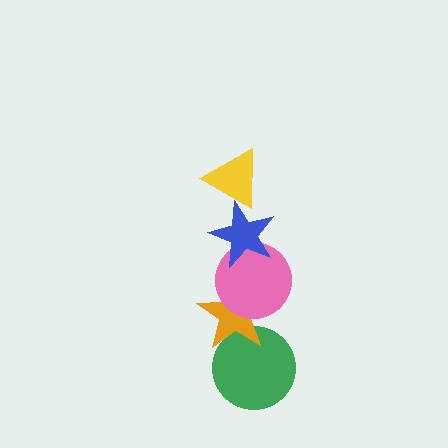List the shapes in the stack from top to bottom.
From top to bottom: the yellow triangle, the blue star, the pink circle, the orange star, the green circle.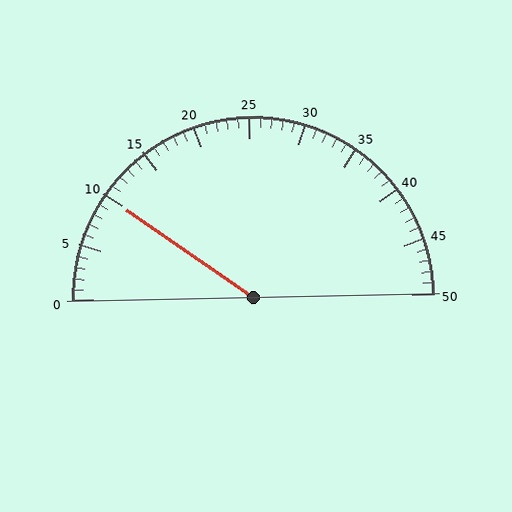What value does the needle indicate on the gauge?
The needle indicates approximately 10.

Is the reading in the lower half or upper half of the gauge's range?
The reading is in the lower half of the range (0 to 50).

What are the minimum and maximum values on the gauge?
The gauge ranges from 0 to 50.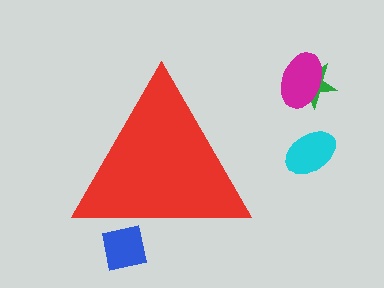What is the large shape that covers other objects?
A red triangle.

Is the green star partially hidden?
No, the green star is fully visible.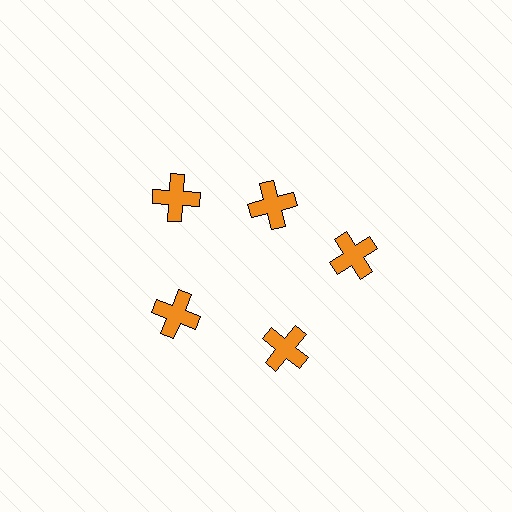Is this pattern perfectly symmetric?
No. The 5 orange crosses are arranged in a ring, but one element near the 1 o'clock position is pulled inward toward the center, breaking the 5-fold rotational symmetry.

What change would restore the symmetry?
The symmetry would be restored by moving it outward, back onto the ring so that all 5 crosses sit at equal angles and equal distance from the center.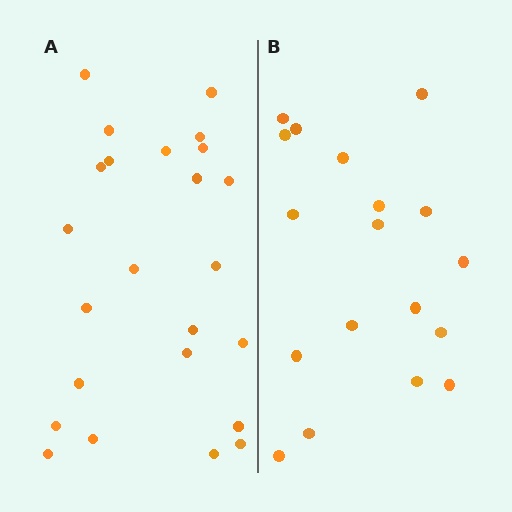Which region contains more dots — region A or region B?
Region A (the left region) has more dots.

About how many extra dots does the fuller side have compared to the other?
Region A has about 6 more dots than region B.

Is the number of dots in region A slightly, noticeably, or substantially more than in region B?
Region A has noticeably more, but not dramatically so. The ratio is roughly 1.3 to 1.